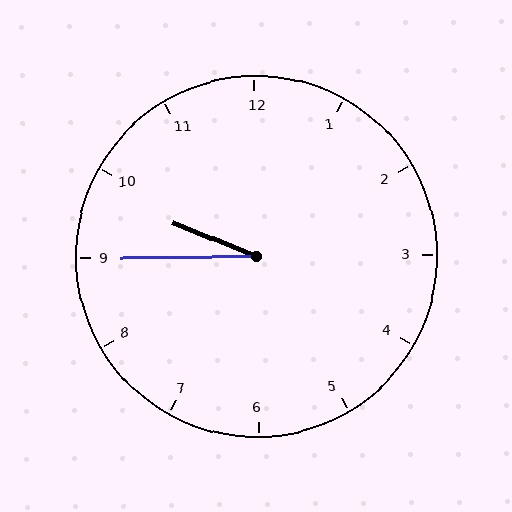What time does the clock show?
9:45.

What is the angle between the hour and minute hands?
Approximately 22 degrees.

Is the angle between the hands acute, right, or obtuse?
It is acute.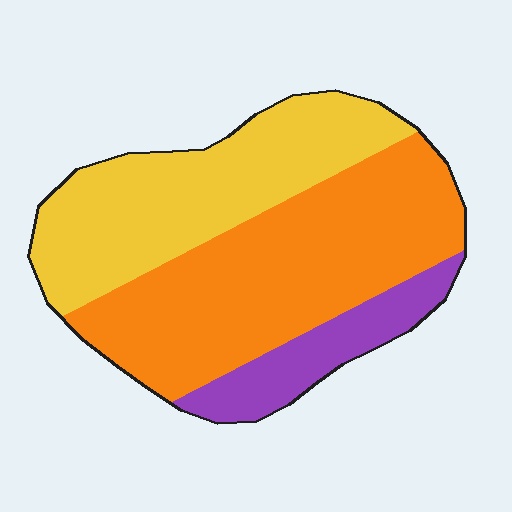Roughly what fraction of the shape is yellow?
Yellow takes up between a third and a half of the shape.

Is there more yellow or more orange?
Orange.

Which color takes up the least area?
Purple, at roughly 15%.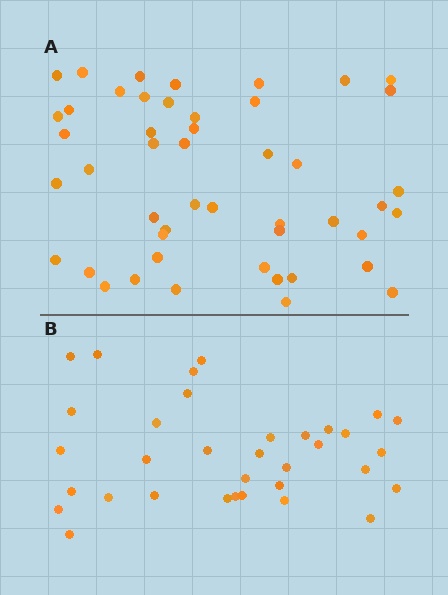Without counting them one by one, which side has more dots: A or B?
Region A (the top region) has more dots.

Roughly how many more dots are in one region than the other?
Region A has approximately 15 more dots than region B.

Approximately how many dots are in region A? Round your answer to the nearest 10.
About 50 dots. (The exact count is 48, which rounds to 50.)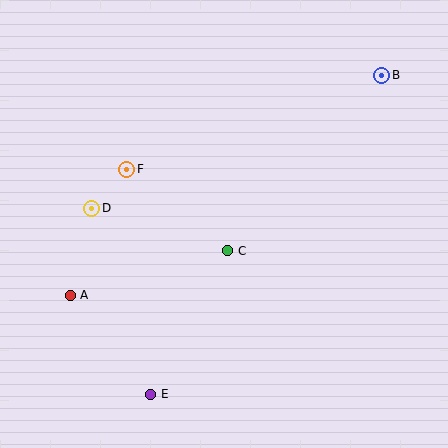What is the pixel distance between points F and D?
The distance between F and D is 52 pixels.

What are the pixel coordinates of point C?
Point C is at (228, 251).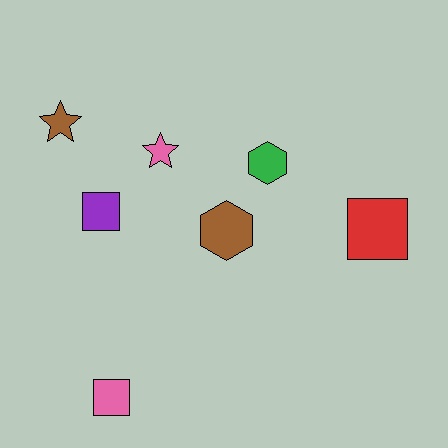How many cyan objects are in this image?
There are no cyan objects.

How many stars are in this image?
There are 2 stars.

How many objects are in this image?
There are 7 objects.